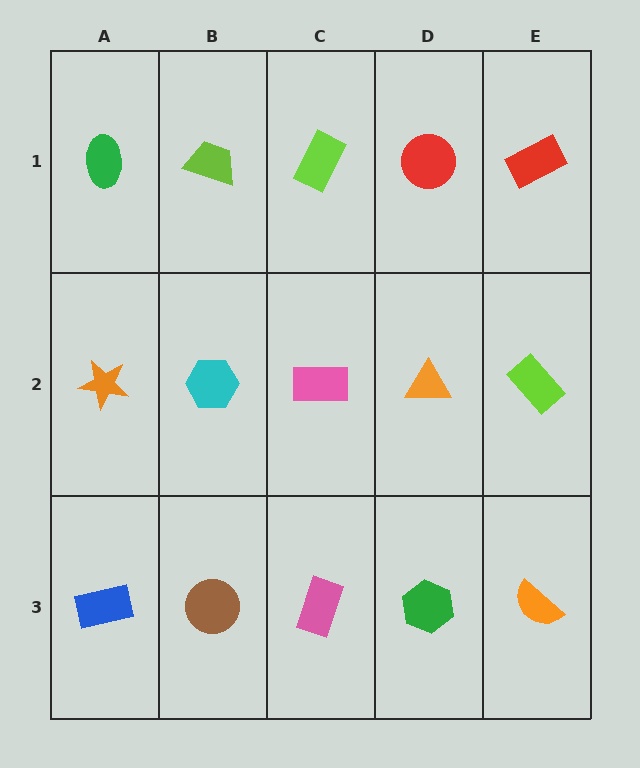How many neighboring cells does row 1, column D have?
3.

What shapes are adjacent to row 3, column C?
A pink rectangle (row 2, column C), a brown circle (row 3, column B), a green hexagon (row 3, column D).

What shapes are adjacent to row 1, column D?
An orange triangle (row 2, column D), a lime rectangle (row 1, column C), a red rectangle (row 1, column E).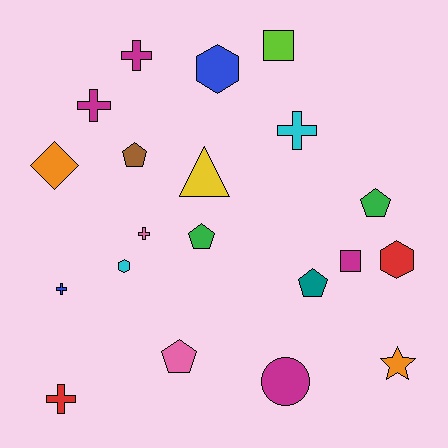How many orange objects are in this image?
There are 2 orange objects.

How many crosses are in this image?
There are 6 crosses.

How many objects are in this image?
There are 20 objects.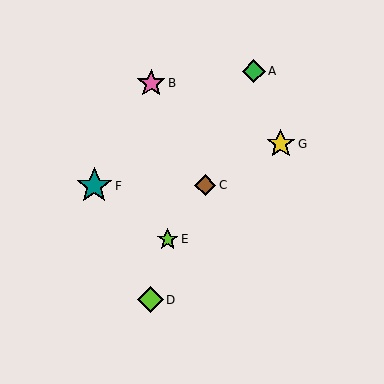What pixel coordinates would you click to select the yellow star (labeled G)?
Click at (281, 144) to select the yellow star G.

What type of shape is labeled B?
Shape B is a pink star.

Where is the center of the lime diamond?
The center of the lime diamond is at (150, 300).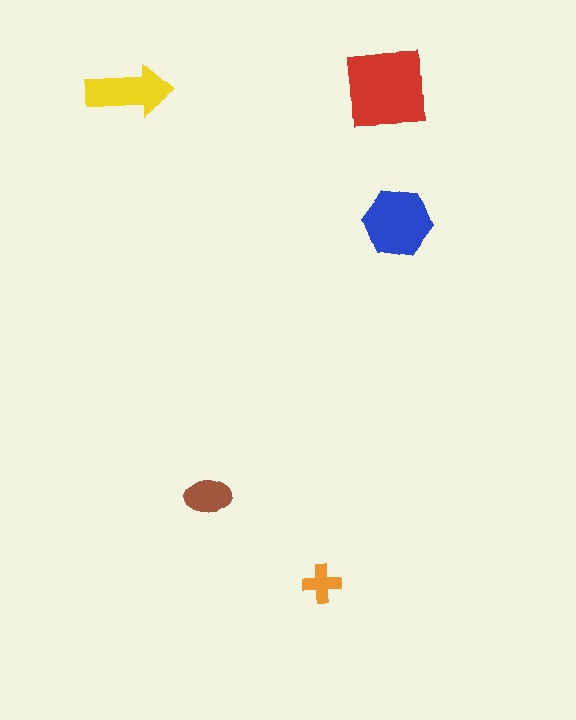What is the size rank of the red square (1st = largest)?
1st.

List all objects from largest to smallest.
The red square, the blue hexagon, the yellow arrow, the brown ellipse, the orange cross.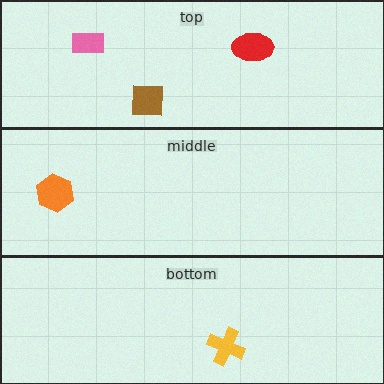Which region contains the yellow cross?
The bottom region.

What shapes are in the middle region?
The orange hexagon.